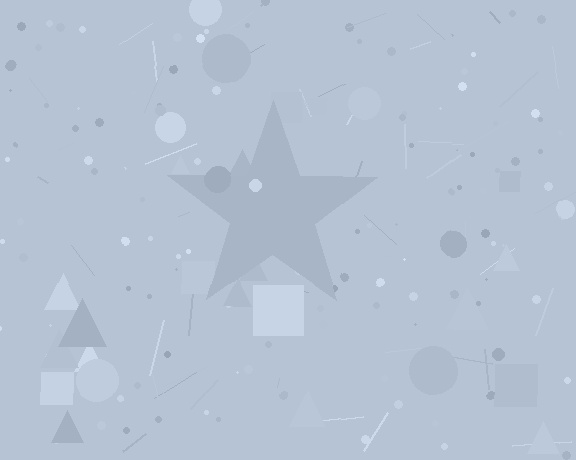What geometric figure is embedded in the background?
A star is embedded in the background.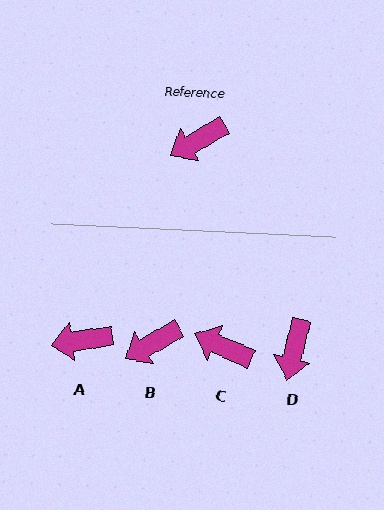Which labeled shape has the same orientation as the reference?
B.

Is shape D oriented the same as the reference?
No, it is off by about 47 degrees.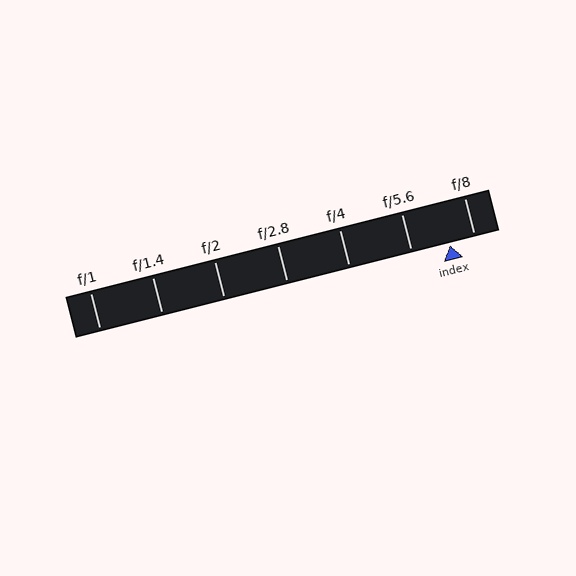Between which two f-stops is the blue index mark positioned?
The index mark is between f/5.6 and f/8.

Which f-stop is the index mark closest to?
The index mark is closest to f/8.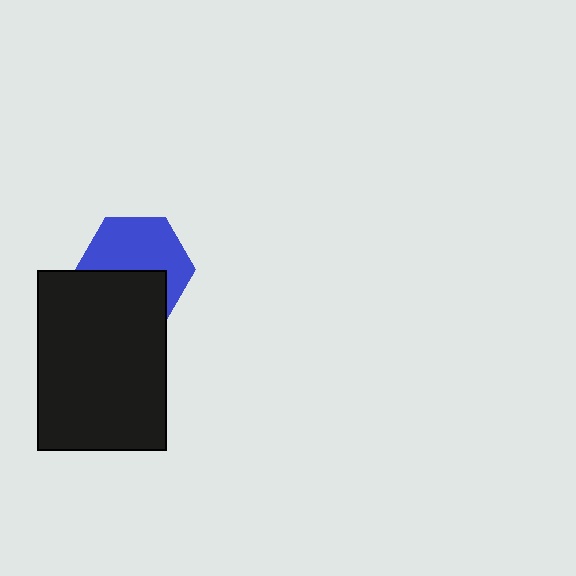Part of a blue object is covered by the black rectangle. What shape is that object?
It is a hexagon.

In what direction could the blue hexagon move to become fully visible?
The blue hexagon could move up. That would shift it out from behind the black rectangle entirely.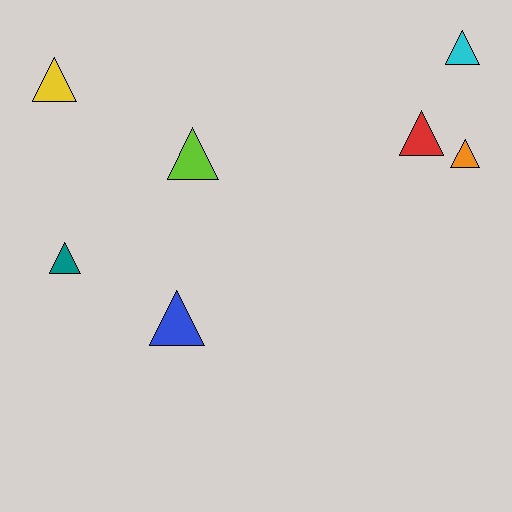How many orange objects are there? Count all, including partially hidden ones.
There is 1 orange object.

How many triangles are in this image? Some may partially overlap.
There are 7 triangles.